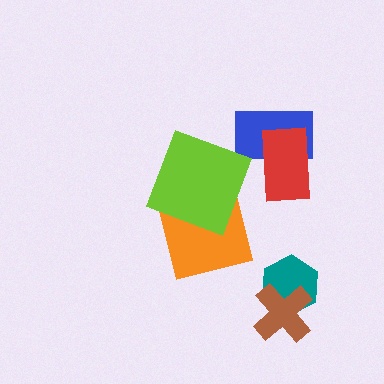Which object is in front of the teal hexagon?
The brown cross is in front of the teal hexagon.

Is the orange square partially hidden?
Yes, it is partially covered by another shape.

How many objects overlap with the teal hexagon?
1 object overlaps with the teal hexagon.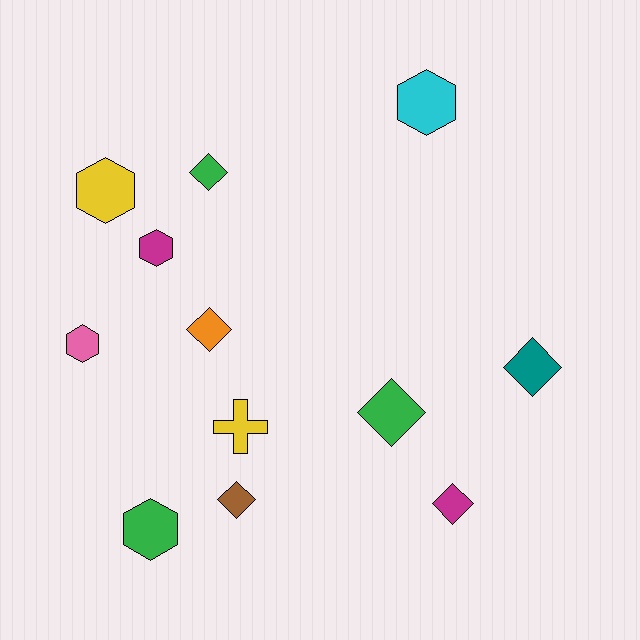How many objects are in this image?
There are 12 objects.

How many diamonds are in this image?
There are 6 diamonds.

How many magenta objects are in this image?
There are 2 magenta objects.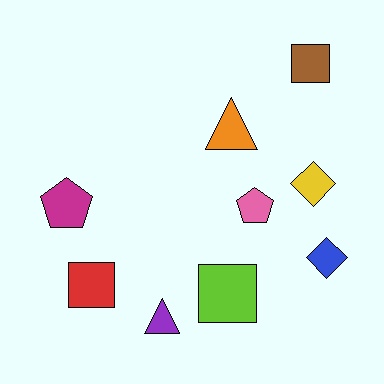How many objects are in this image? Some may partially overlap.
There are 9 objects.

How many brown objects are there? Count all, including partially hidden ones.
There is 1 brown object.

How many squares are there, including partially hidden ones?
There are 3 squares.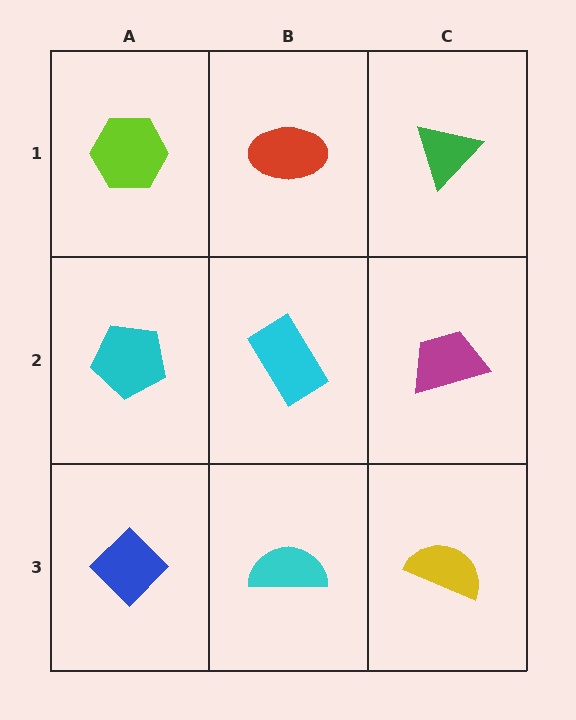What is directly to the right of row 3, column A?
A cyan semicircle.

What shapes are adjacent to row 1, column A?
A cyan pentagon (row 2, column A), a red ellipse (row 1, column B).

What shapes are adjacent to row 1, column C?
A magenta trapezoid (row 2, column C), a red ellipse (row 1, column B).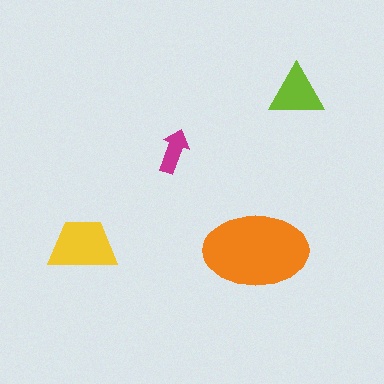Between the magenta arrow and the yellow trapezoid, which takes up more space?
The yellow trapezoid.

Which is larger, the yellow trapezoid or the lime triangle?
The yellow trapezoid.